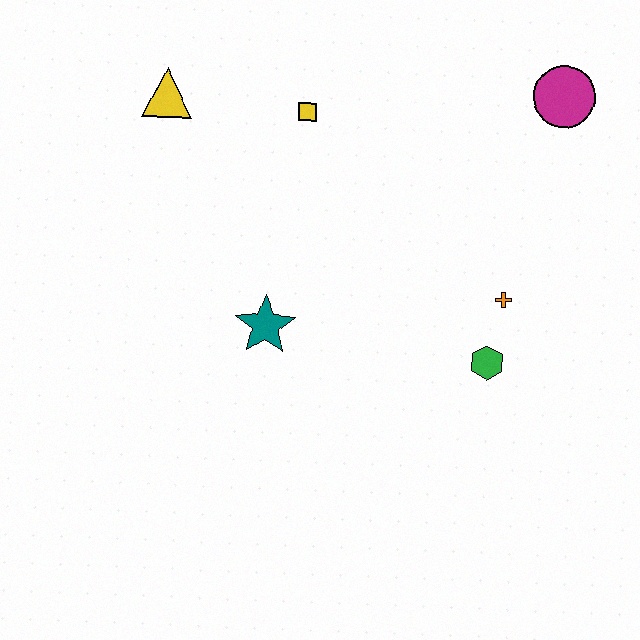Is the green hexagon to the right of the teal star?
Yes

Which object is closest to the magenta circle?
The orange cross is closest to the magenta circle.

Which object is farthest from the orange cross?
The yellow triangle is farthest from the orange cross.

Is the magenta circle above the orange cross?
Yes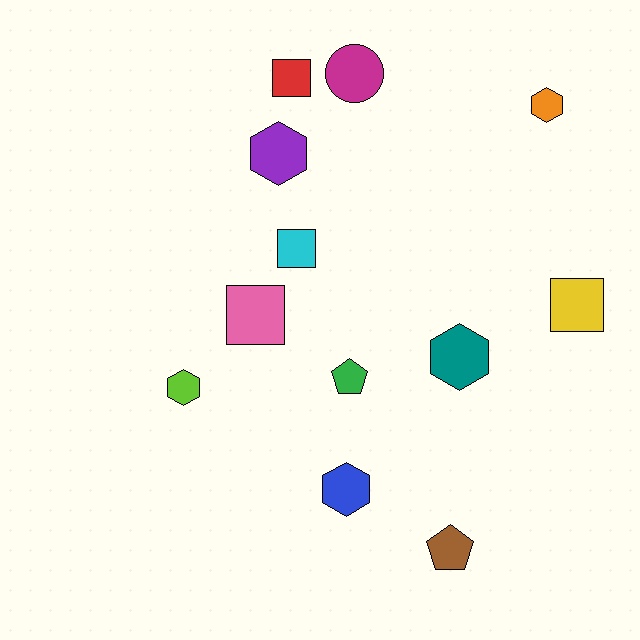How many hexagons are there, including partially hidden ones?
There are 5 hexagons.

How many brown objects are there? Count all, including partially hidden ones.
There is 1 brown object.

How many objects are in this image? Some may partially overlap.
There are 12 objects.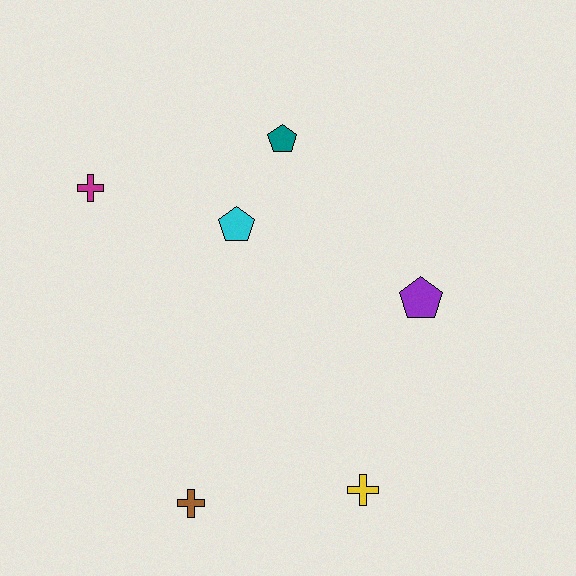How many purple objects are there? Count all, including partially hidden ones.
There is 1 purple object.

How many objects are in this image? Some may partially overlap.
There are 6 objects.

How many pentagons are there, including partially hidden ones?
There are 3 pentagons.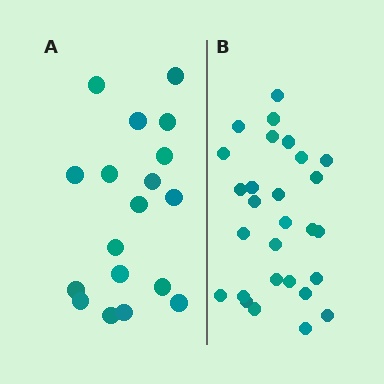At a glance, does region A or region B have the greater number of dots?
Region B (the right region) has more dots.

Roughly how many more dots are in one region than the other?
Region B has roughly 10 or so more dots than region A.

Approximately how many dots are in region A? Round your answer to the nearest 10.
About 20 dots. (The exact count is 18, which rounds to 20.)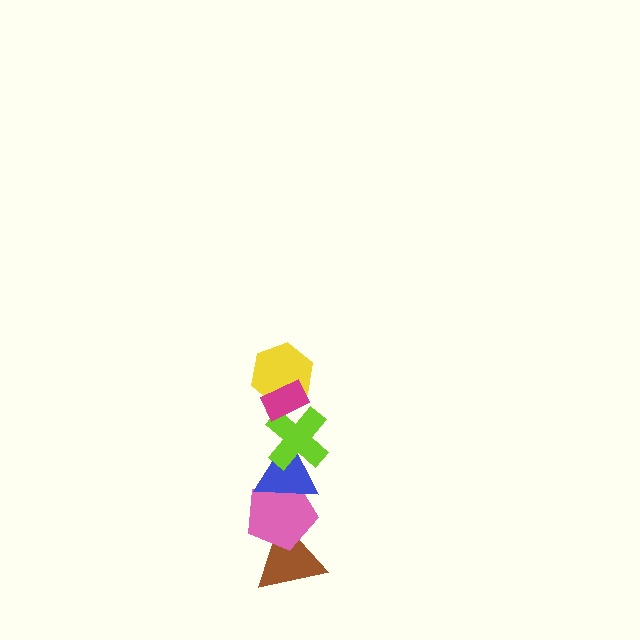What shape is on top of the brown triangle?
The pink pentagon is on top of the brown triangle.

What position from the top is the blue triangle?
The blue triangle is 4th from the top.